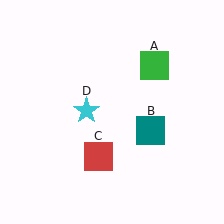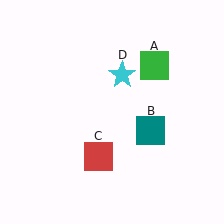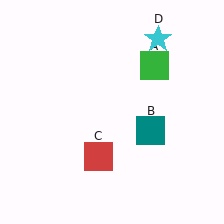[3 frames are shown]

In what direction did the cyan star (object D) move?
The cyan star (object D) moved up and to the right.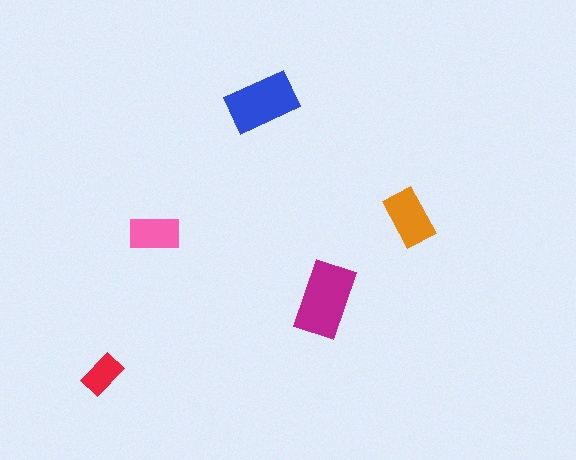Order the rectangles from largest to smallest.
the magenta one, the blue one, the orange one, the pink one, the red one.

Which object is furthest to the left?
The red rectangle is leftmost.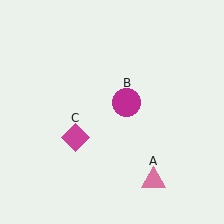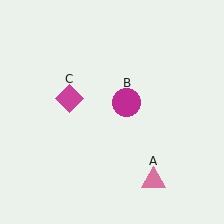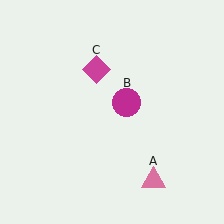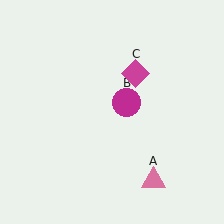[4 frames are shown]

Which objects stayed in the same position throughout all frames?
Pink triangle (object A) and magenta circle (object B) remained stationary.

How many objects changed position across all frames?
1 object changed position: magenta diamond (object C).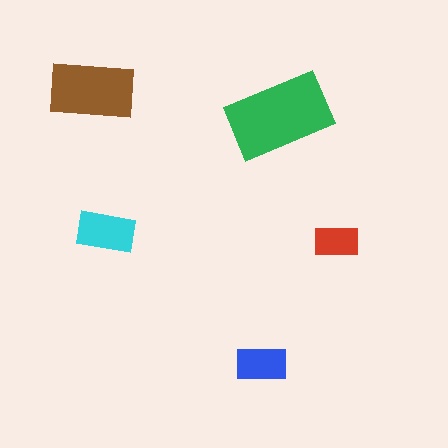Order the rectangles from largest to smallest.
the green one, the brown one, the cyan one, the blue one, the red one.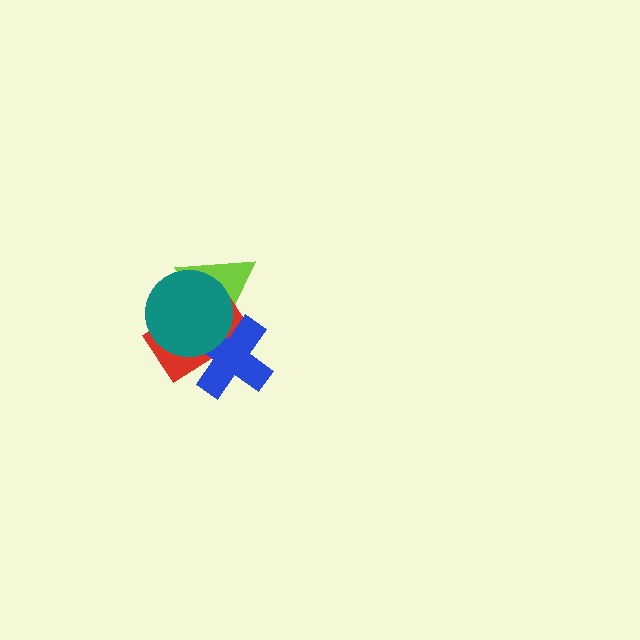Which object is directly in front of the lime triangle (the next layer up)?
The red rectangle is directly in front of the lime triangle.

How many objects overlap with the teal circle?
3 objects overlap with the teal circle.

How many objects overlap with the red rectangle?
3 objects overlap with the red rectangle.